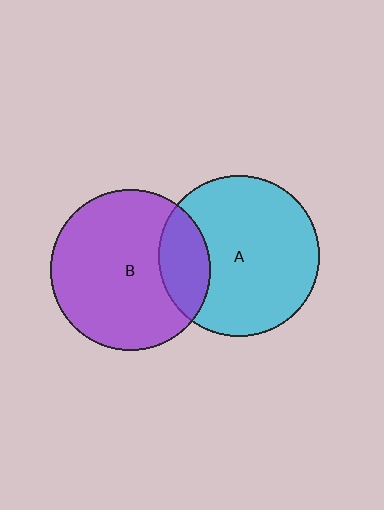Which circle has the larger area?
Circle A (cyan).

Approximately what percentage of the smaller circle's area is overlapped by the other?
Approximately 20%.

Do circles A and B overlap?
Yes.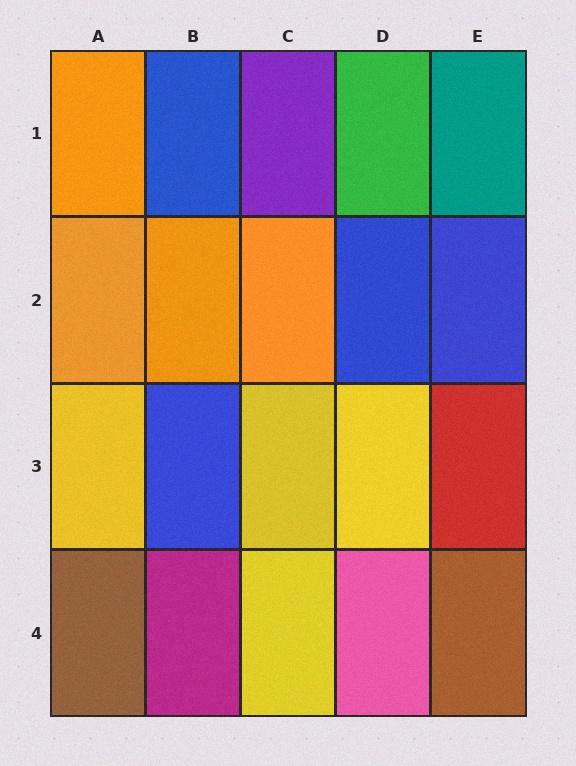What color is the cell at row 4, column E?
Brown.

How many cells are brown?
2 cells are brown.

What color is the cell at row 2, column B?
Orange.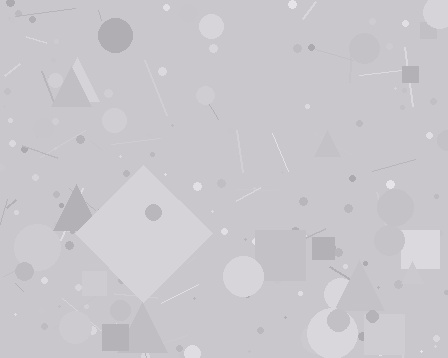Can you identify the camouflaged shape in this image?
The camouflaged shape is a diamond.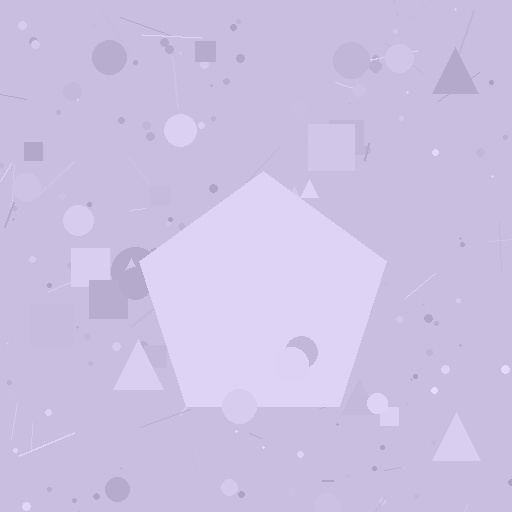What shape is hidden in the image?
A pentagon is hidden in the image.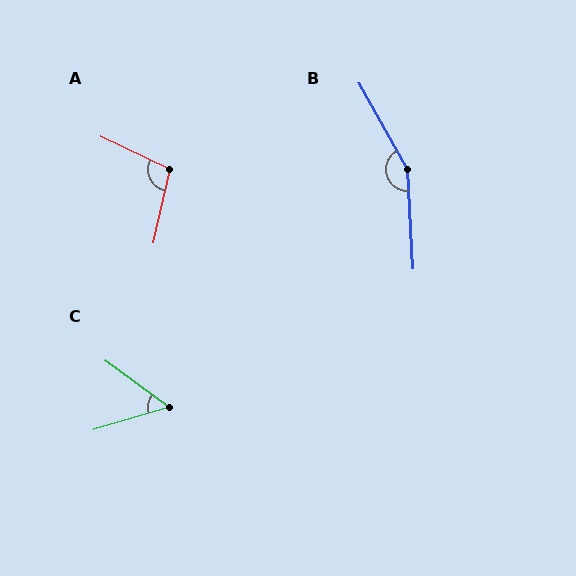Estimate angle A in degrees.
Approximately 103 degrees.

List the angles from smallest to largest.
C (53°), A (103°), B (154°).